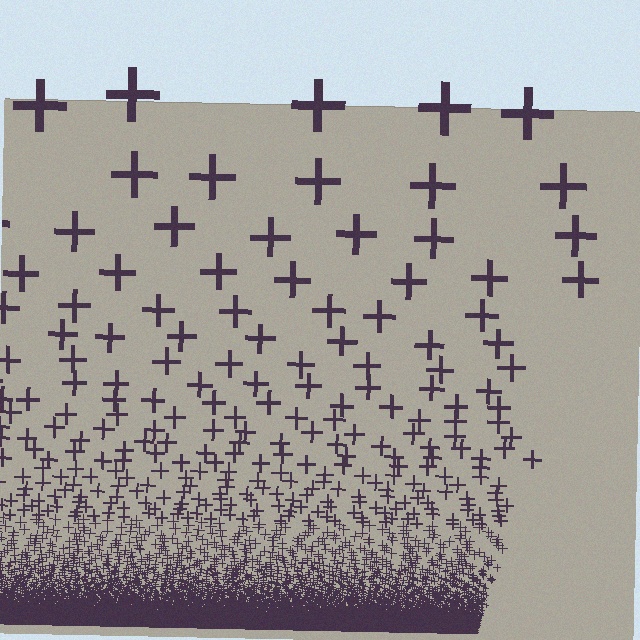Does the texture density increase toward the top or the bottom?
Density increases toward the bottom.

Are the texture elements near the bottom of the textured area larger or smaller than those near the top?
Smaller. The gradient is inverted — elements near the bottom are smaller and denser.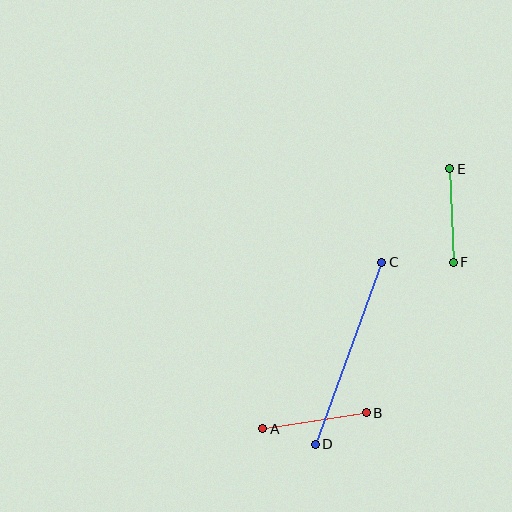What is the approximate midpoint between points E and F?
The midpoint is at approximately (451, 216) pixels.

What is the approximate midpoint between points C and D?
The midpoint is at approximately (349, 353) pixels.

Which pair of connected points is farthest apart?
Points C and D are farthest apart.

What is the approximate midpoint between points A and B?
The midpoint is at approximately (315, 421) pixels.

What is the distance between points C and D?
The distance is approximately 194 pixels.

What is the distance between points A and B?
The distance is approximately 104 pixels.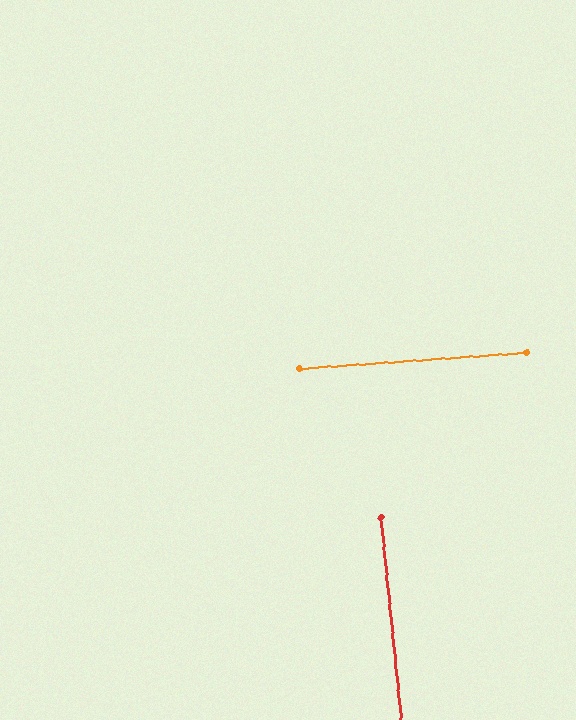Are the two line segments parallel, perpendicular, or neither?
Perpendicular — they meet at approximately 88°.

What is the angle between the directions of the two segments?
Approximately 88 degrees.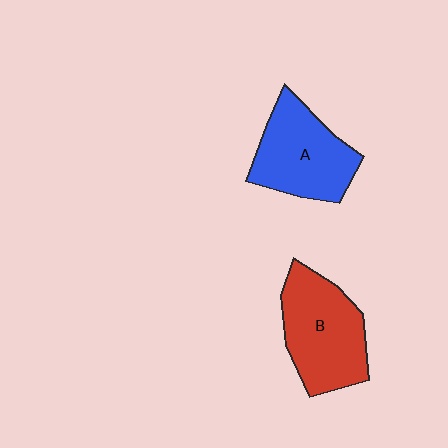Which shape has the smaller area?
Shape A (blue).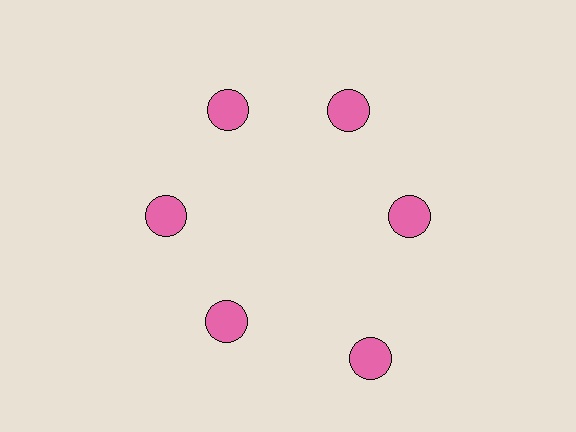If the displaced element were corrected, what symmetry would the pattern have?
It would have 6-fold rotational symmetry — the pattern would map onto itself every 60 degrees.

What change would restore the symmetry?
The symmetry would be restored by moving it inward, back onto the ring so that all 6 circles sit at equal angles and equal distance from the center.